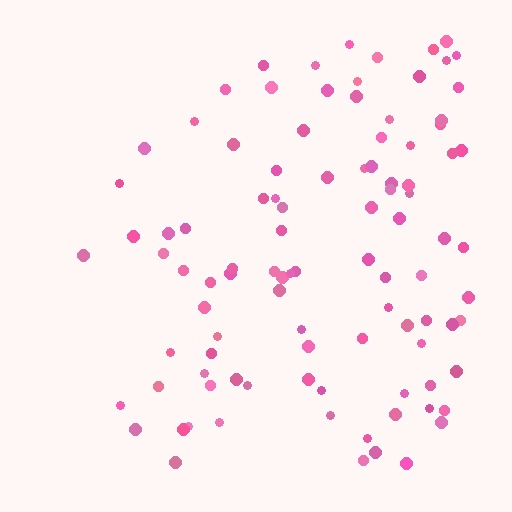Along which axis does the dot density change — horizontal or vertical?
Horizontal.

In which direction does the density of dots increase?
From left to right, with the right side densest.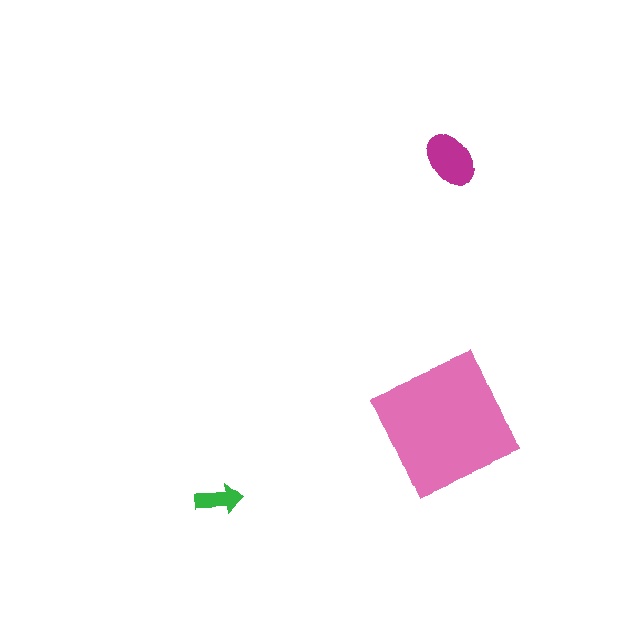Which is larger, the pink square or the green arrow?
The pink square.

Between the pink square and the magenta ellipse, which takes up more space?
The pink square.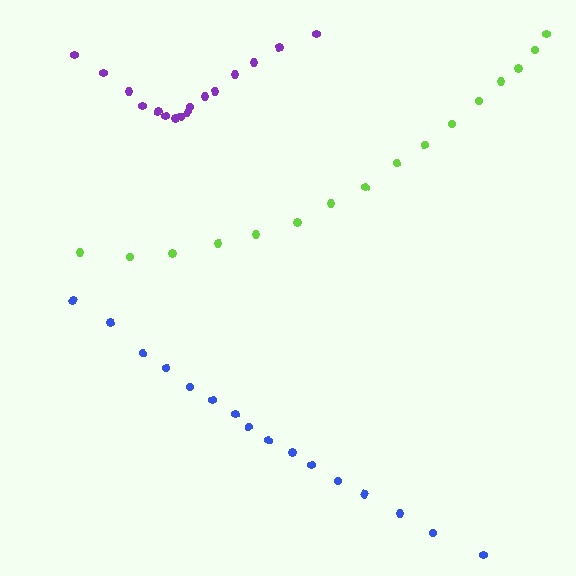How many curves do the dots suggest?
There are 3 distinct paths.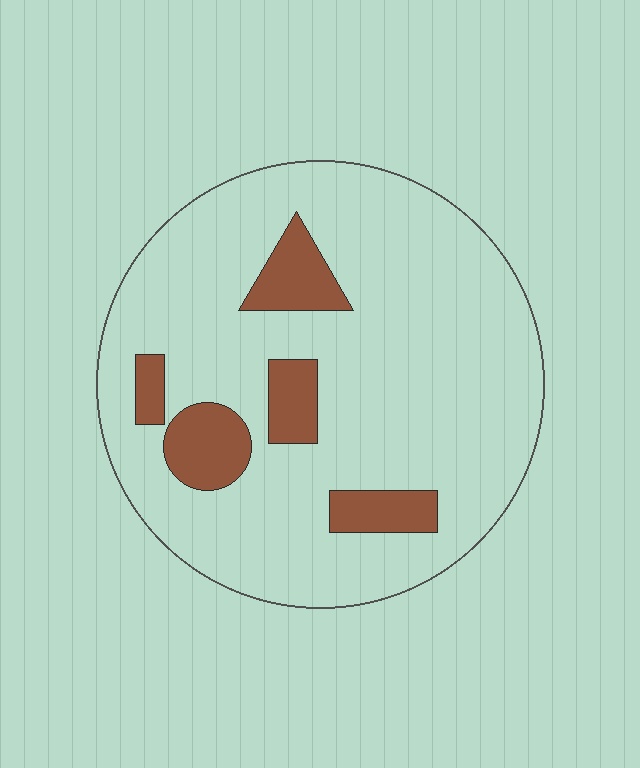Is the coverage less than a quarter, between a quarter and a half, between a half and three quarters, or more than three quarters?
Less than a quarter.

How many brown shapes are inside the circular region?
5.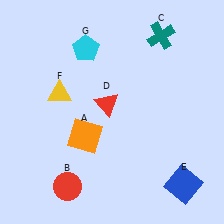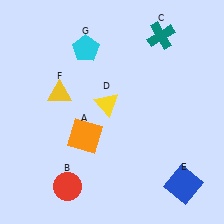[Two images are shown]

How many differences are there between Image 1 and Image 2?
There is 1 difference between the two images.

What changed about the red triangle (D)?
In Image 1, D is red. In Image 2, it changed to yellow.